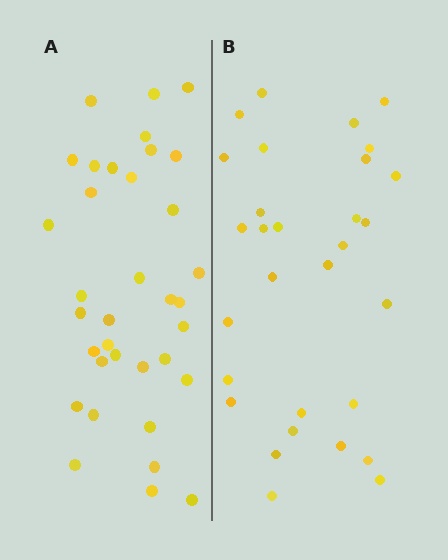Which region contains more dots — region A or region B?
Region A (the left region) has more dots.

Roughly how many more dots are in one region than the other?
Region A has about 5 more dots than region B.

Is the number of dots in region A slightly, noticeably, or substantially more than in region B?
Region A has only slightly more — the two regions are fairly close. The ratio is roughly 1.2 to 1.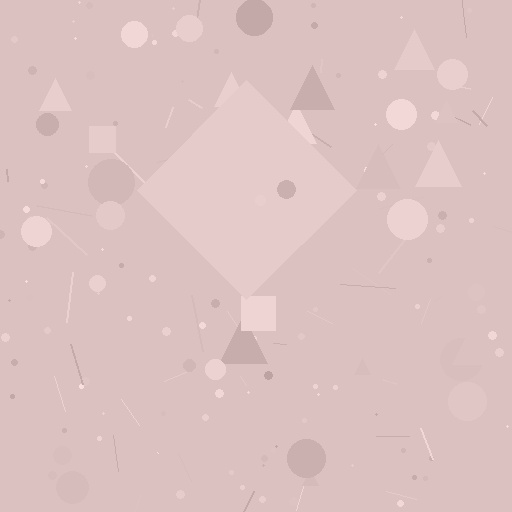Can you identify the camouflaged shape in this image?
The camouflaged shape is a diamond.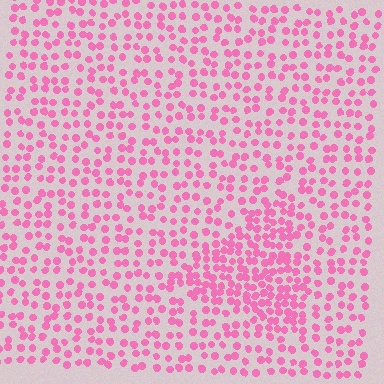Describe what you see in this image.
The image contains small pink elements arranged at two different densities. A triangle-shaped region is visible where the elements are more densely packed than the surrounding area.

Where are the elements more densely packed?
The elements are more densely packed inside the triangle boundary.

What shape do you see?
I see a triangle.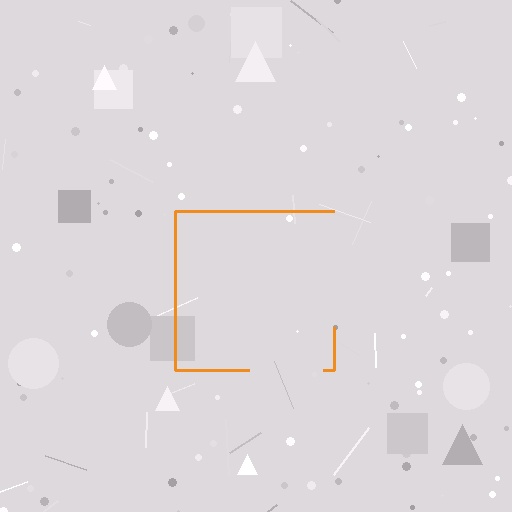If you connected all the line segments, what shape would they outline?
They would outline a square.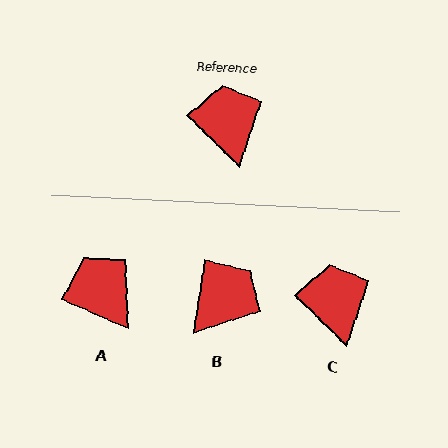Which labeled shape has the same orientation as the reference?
C.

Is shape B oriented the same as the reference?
No, it is off by about 54 degrees.